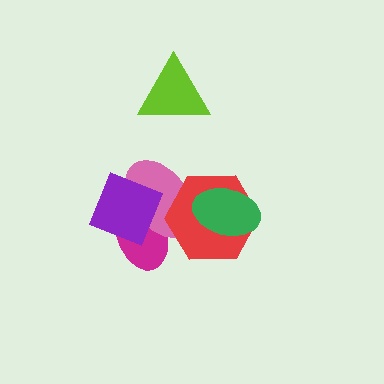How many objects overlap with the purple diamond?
2 objects overlap with the purple diamond.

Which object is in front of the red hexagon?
The green ellipse is in front of the red hexagon.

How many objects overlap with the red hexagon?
3 objects overlap with the red hexagon.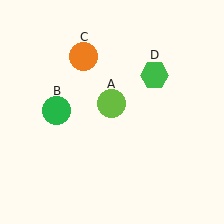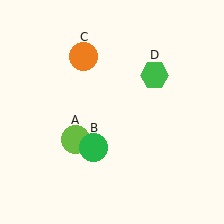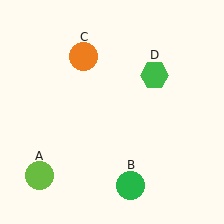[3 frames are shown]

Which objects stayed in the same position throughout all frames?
Orange circle (object C) and green hexagon (object D) remained stationary.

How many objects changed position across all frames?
2 objects changed position: lime circle (object A), green circle (object B).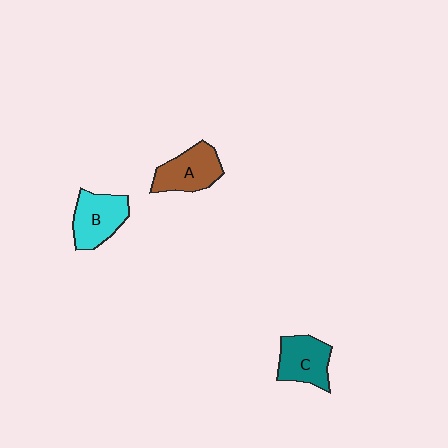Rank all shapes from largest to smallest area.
From largest to smallest: B (cyan), A (brown), C (teal).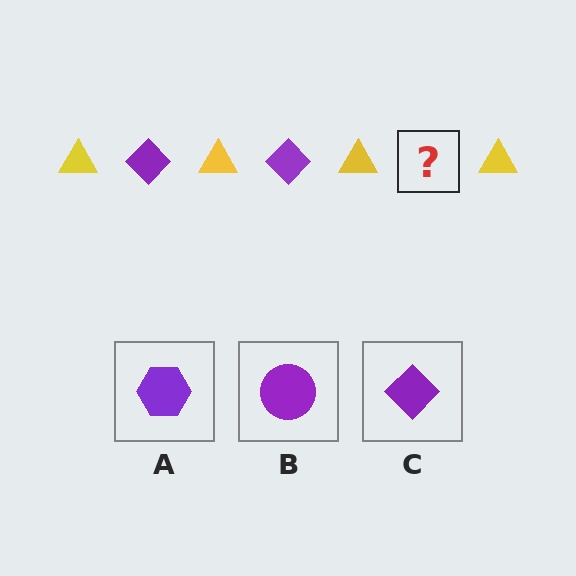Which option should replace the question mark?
Option C.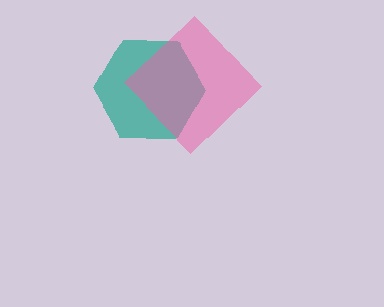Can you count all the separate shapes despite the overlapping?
Yes, there are 2 separate shapes.